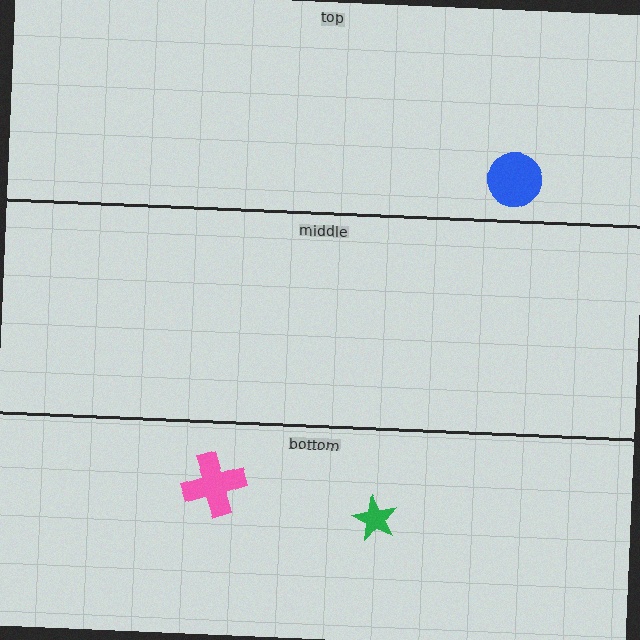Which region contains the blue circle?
The top region.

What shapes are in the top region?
The blue circle.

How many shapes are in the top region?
1.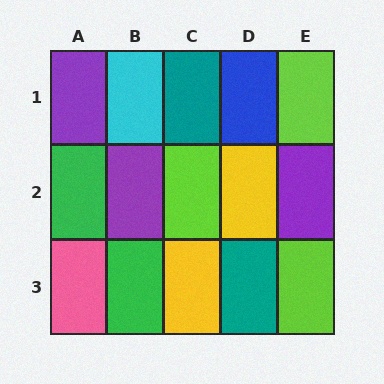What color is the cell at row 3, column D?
Teal.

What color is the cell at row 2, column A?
Green.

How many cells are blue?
1 cell is blue.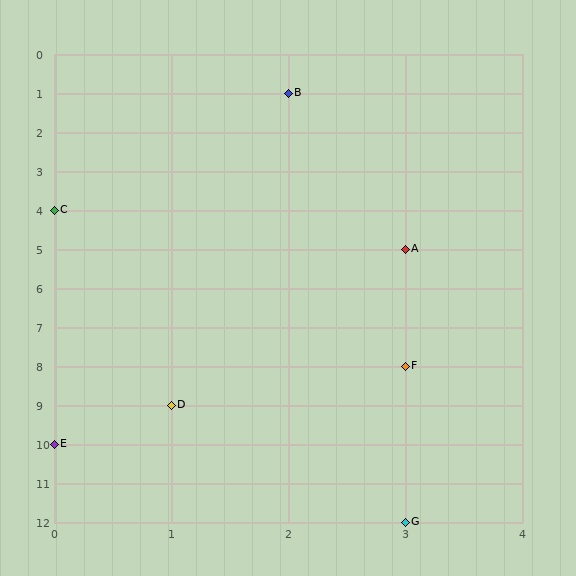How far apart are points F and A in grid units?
Points F and A are 3 rows apart.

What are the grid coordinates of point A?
Point A is at grid coordinates (3, 5).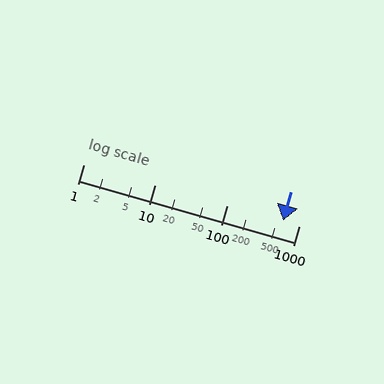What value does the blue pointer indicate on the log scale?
The pointer indicates approximately 610.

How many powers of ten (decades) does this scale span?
The scale spans 3 decades, from 1 to 1000.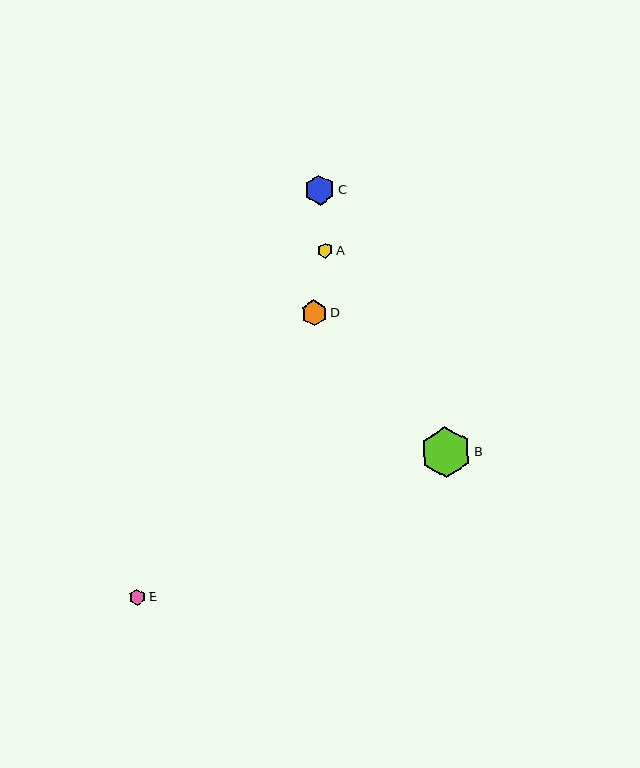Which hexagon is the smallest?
Hexagon A is the smallest with a size of approximately 15 pixels.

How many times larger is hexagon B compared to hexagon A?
Hexagon B is approximately 3.4 times the size of hexagon A.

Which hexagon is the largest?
Hexagon B is the largest with a size of approximately 51 pixels.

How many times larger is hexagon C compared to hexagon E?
Hexagon C is approximately 1.8 times the size of hexagon E.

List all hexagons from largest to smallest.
From largest to smallest: B, C, D, E, A.